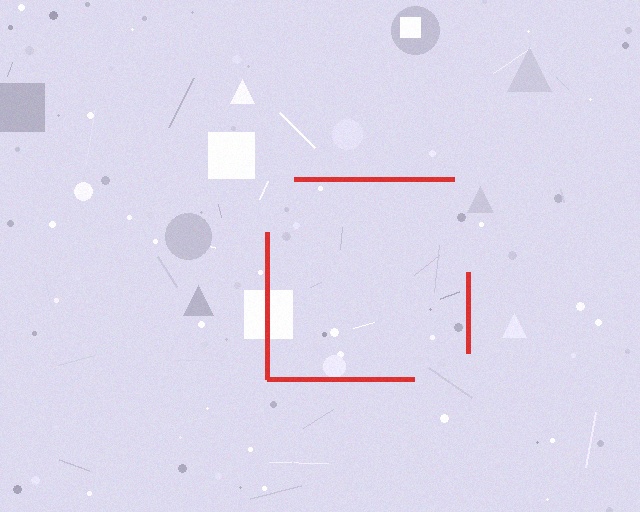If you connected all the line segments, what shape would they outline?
They would outline a square.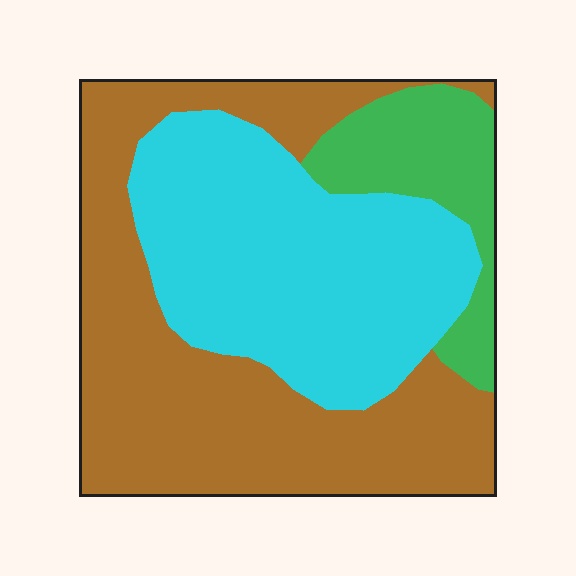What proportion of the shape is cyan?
Cyan takes up about two fifths (2/5) of the shape.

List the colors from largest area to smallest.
From largest to smallest: brown, cyan, green.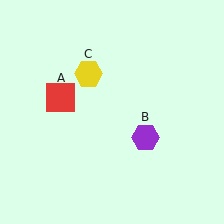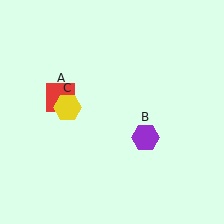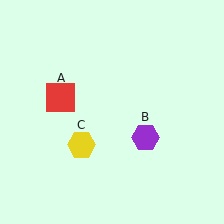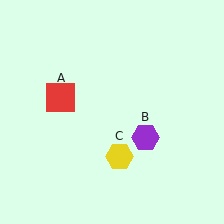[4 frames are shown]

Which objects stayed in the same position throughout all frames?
Red square (object A) and purple hexagon (object B) remained stationary.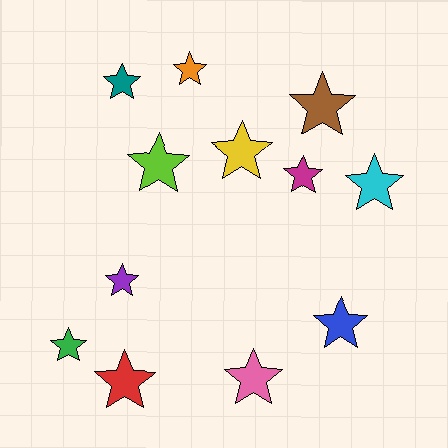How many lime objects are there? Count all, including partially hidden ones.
There is 1 lime object.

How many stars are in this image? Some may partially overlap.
There are 12 stars.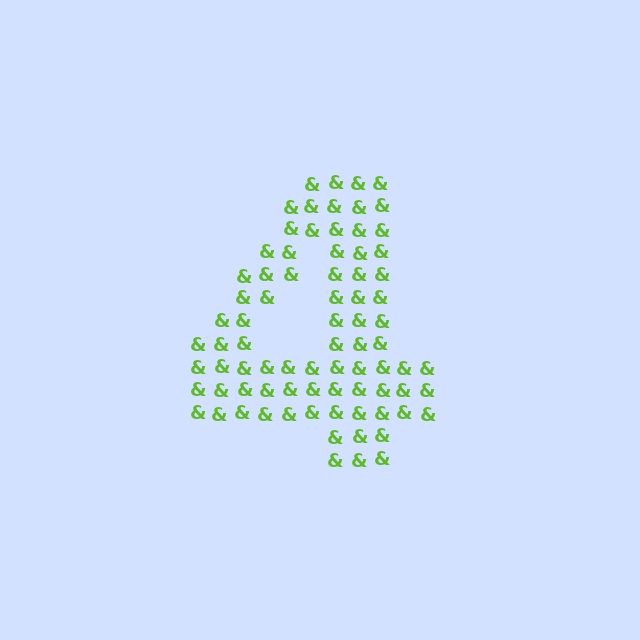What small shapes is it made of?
It is made of small ampersands.